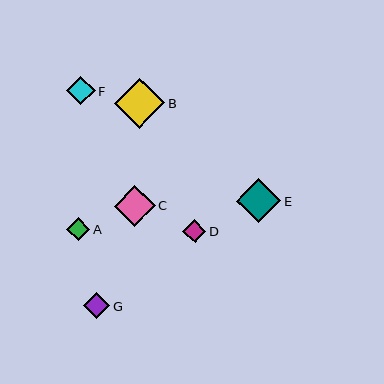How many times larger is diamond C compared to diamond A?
Diamond C is approximately 1.8 times the size of diamond A.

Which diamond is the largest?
Diamond B is the largest with a size of approximately 50 pixels.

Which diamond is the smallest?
Diamond A is the smallest with a size of approximately 23 pixels.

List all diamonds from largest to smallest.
From largest to smallest: B, E, C, F, G, D, A.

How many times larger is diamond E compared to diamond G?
Diamond E is approximately 1.7 times the size of diamond G.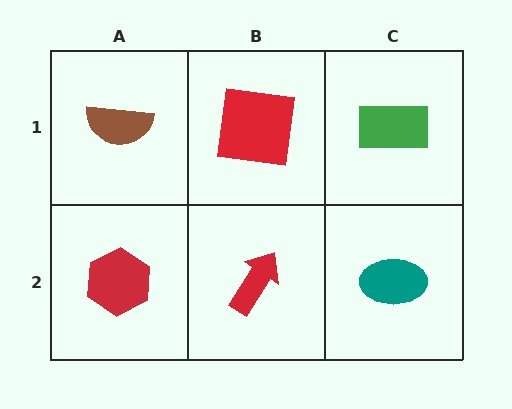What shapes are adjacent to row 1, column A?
A red hexagon (row 2, column A), a red square (row 1, column B).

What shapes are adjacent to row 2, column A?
A brown semicircle (row 1, column A), a red arrow (row 2, column B).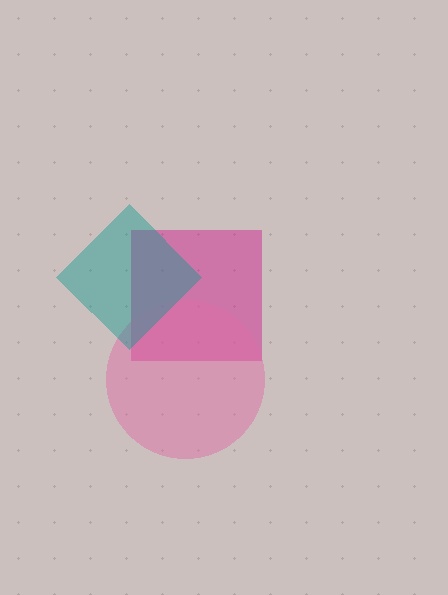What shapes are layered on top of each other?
The layered shapes are: a magenta square, a pink circle, a teal diamond.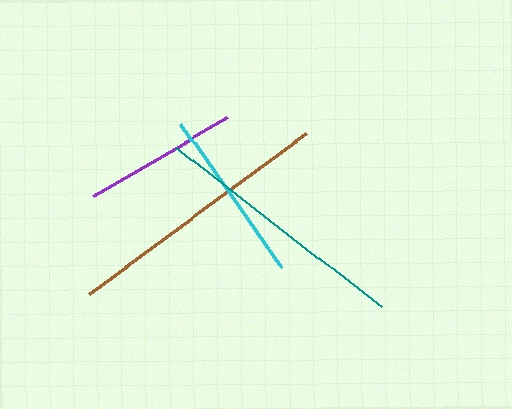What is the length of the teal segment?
The teal segment is approximately 262 pixels long.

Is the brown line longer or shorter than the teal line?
The brown line is longer than the teal line.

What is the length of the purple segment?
The purple segment is approximately 156 pixels long.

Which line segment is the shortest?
The purple line is the shortest at approximately 156 pixels.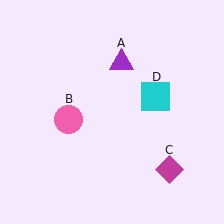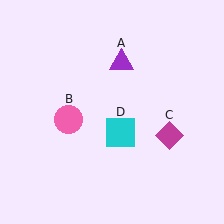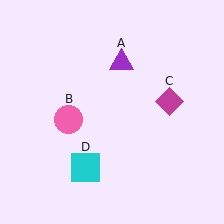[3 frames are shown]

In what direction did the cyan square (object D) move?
The cyan square (object D) moved down and to the left.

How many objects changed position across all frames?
2 objects changed position: magenta diamond (object C), cyan square (object D).